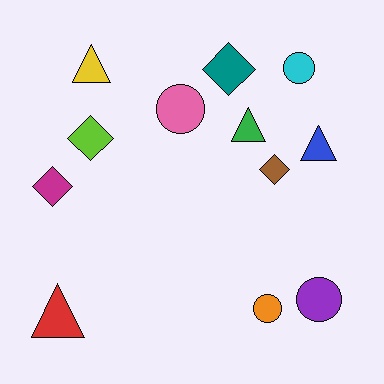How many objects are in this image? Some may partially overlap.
There are 12 objects.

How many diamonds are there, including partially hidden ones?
There are 4 diamonds.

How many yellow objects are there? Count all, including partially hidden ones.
There is 1 yellow object.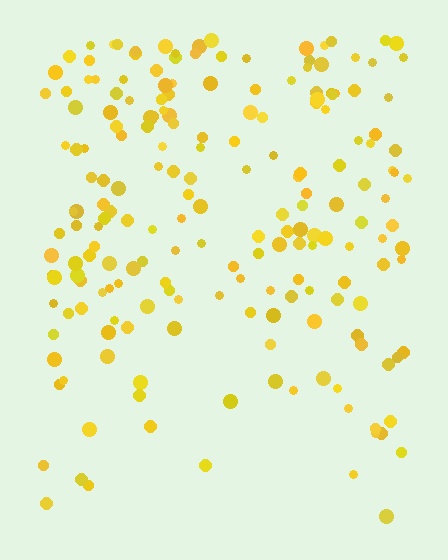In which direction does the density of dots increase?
From bottom to top, with the top side densest.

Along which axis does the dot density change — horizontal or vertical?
Vertical.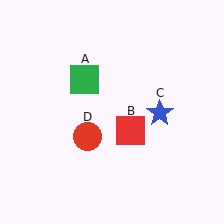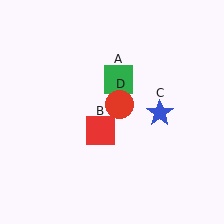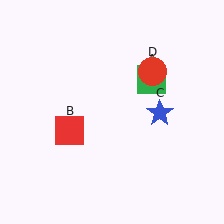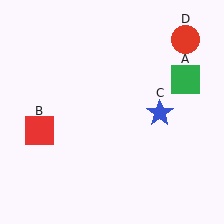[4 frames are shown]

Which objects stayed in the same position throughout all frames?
Blue star (object C) remained stationary.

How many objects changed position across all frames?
3 objects changed position: green square (object A), red square (object B), red circle (object D).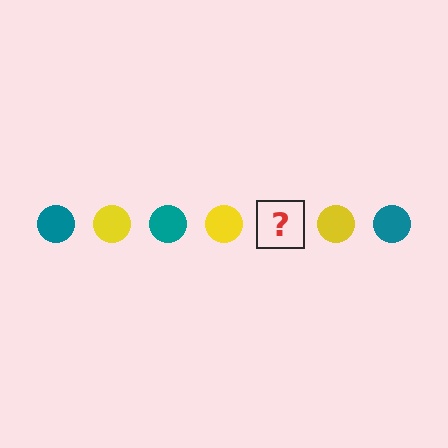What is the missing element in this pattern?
The missing element is a teal circle.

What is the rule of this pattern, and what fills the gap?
The rule is that the pattern cycles through teal, yellow circles. The gap should be filled with a teal circle.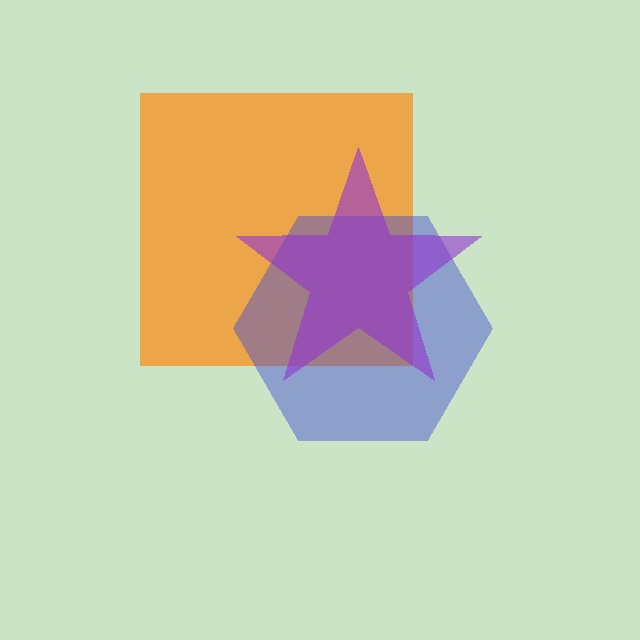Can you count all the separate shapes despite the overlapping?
Yes, there are 3 separate shapes.